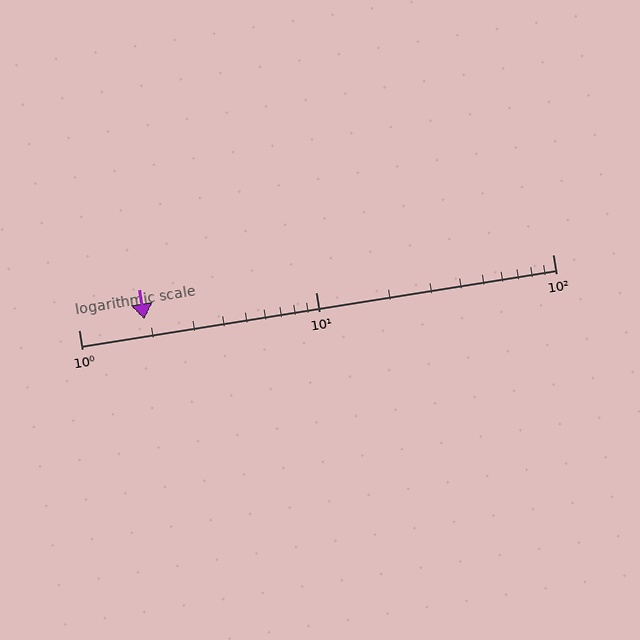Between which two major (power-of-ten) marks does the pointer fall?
The pointer is between 1 and 10.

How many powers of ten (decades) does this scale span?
The scale spans 2 decades, from 1 to 100.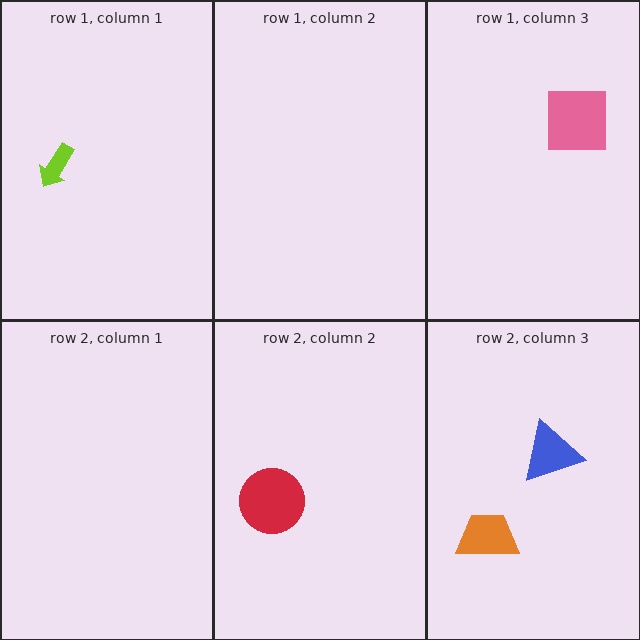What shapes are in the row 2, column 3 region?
The orange trapezoid, the blue triangle.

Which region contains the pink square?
The row 1, column 3 region.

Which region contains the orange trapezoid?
The row 2, column 3 region.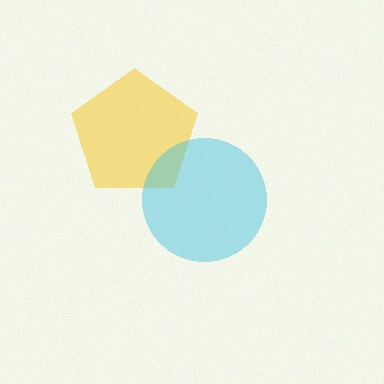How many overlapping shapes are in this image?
There are 2 overlapping shapes in the image.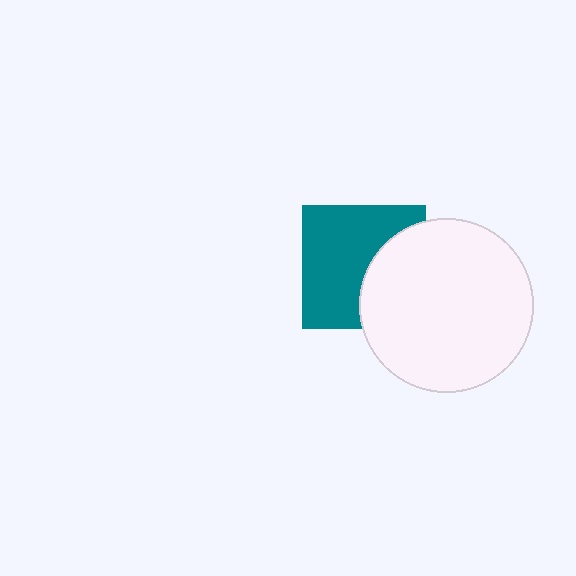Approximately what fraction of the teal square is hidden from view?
Roughly 37% of the teal square is hidden behind the white circle.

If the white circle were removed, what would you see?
You would see the complete teal square.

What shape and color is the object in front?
The object in front is a white circle.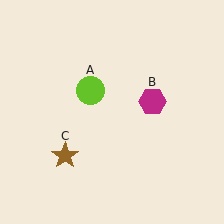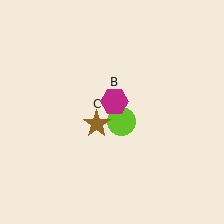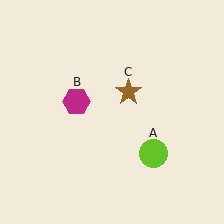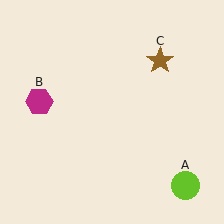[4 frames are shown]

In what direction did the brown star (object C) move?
The brown star (object C) moved up and to the right.